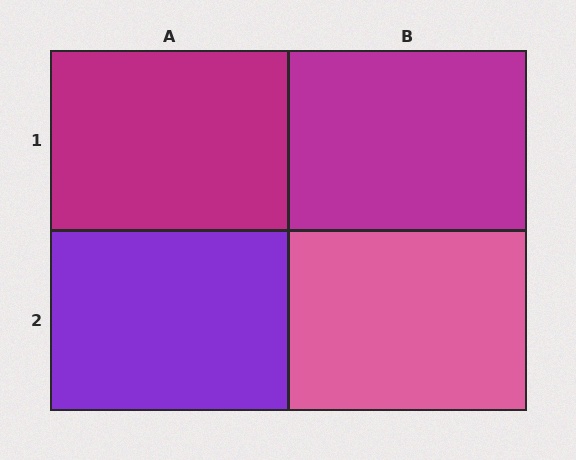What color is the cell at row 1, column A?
Magenta.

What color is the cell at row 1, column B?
Magenta.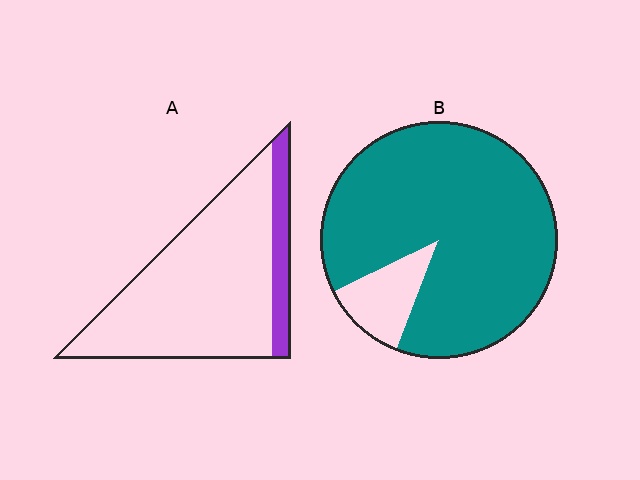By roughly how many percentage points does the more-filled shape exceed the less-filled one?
By roughly 75 percentage points (B over A).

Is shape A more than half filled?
No.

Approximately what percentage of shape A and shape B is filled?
A is approximately 15% and B is approximately 90%.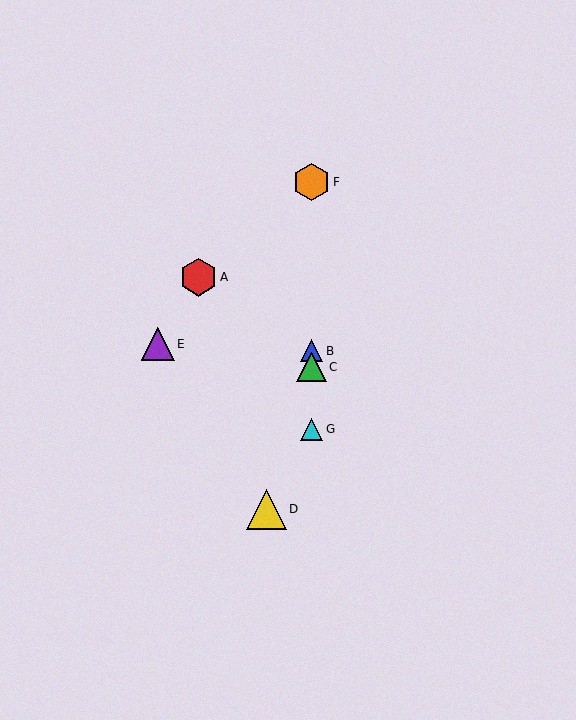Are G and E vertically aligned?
No, G is at x≈311 and E is at x≈158.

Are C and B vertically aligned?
Yes, both are at x≈311.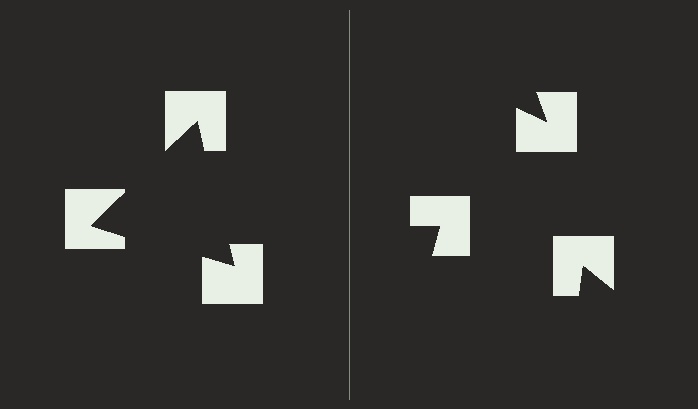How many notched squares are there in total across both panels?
6 — 3 on each side.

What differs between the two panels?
The notched squares are positioned identically on both sides; only the wedge orientations differ. On the left they align to a triangle; on the right they are misaligned.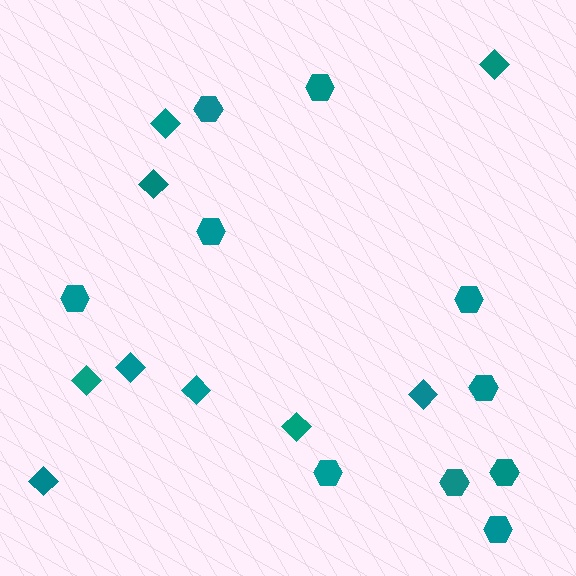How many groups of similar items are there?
There are 2 groups: one group of diamonds (9) and one group of hexagons (10).